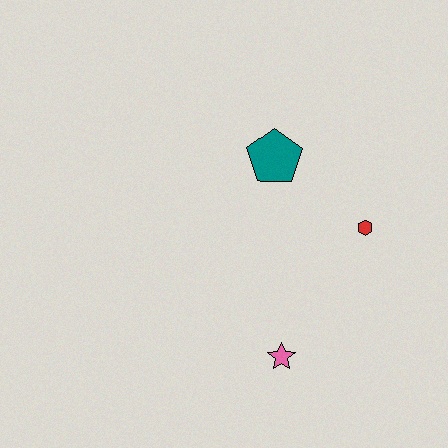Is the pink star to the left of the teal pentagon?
No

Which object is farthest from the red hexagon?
The pink star is farthest from the red hexagon.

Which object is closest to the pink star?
The red hexagon is closest to the pink star.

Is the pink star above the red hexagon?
No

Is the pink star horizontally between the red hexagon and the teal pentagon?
Yes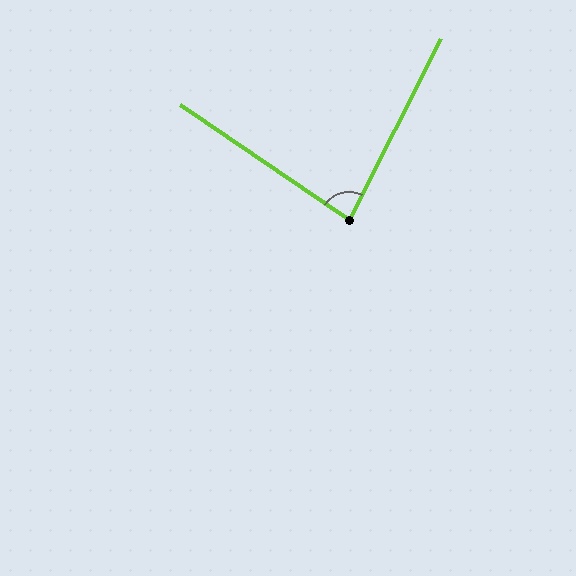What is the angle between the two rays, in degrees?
Approximately 82 degrees.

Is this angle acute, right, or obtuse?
It is acute.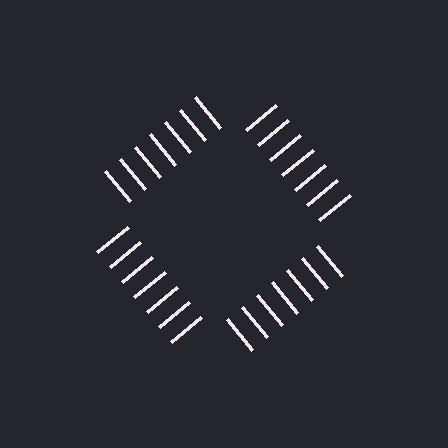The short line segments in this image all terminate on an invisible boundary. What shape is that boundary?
An illusory square — the line segments terminate on its edges but no continuous stroke is drawn.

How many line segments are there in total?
28 — 7 along each of the 4 edges.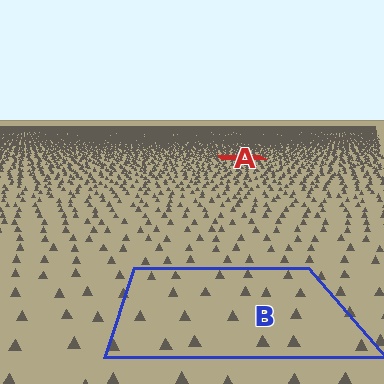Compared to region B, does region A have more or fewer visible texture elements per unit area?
Region A has more texture elements per unit area — they are packed more densely because it is farther away.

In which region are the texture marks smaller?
The texture marks are smaller in region A, because it is farther away.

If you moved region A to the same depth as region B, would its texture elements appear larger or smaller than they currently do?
They would appear larger. At a closer depth, the same texture elements are projected at a bigger on-screen size.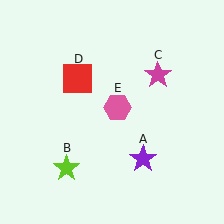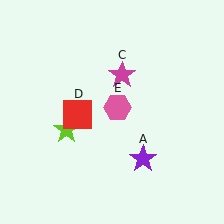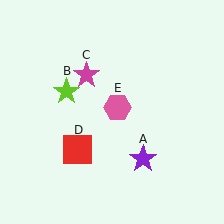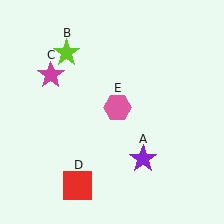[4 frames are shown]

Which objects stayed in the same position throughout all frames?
Purple star (object A) and pink hexagon (object E) remained stationary.